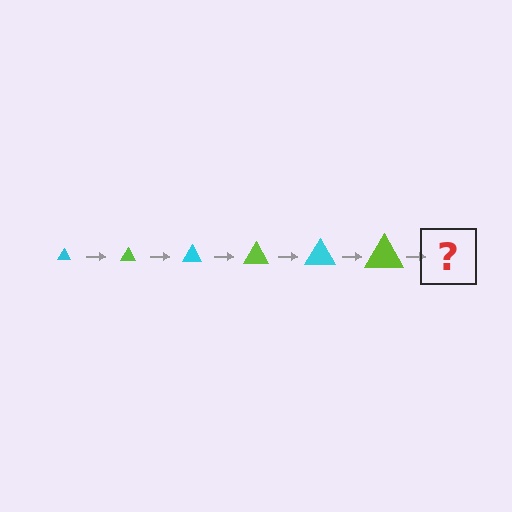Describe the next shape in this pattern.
It should be a cyan triangle, larger than the previous one.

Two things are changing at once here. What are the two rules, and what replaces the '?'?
The two rules are that the triangle grows larger each step and the color cycles through cyan and lime. The '?' should be a cyan triangle, larger than the previous one.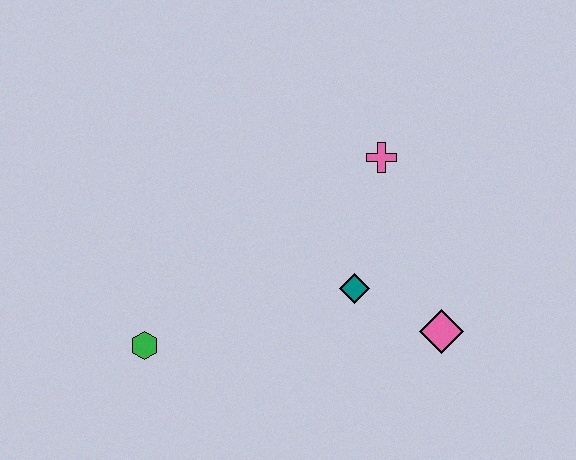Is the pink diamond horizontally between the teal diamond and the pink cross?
No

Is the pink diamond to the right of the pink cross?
Yes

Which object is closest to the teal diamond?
The pink diamond is closest to the teal diamond.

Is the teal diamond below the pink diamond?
No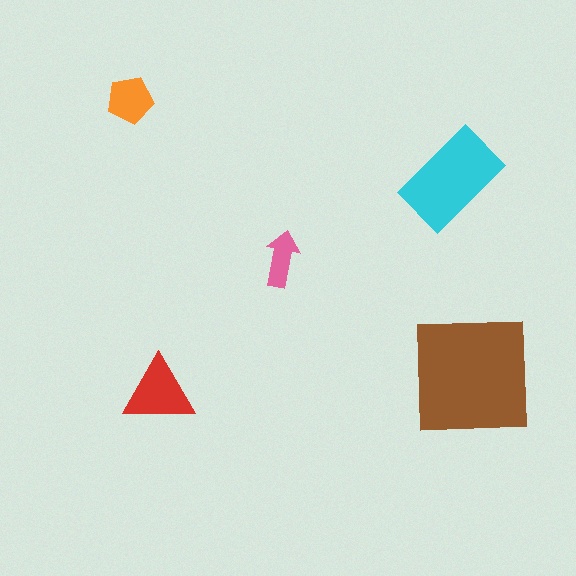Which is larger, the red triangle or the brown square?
The brown square.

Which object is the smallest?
The pink arrow.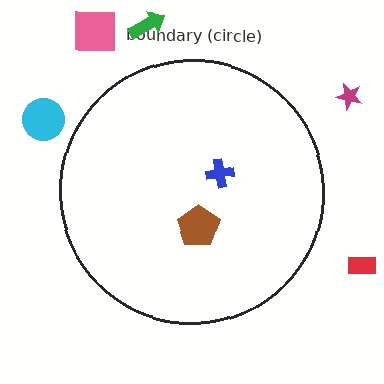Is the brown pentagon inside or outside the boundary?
Inside.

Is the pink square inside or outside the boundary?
Outside.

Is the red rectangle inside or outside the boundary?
Outside.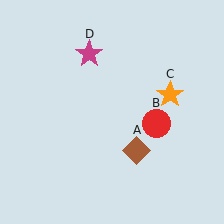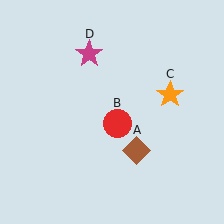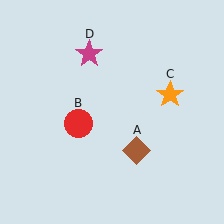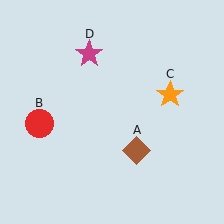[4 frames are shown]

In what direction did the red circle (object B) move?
The red circle (object B) moved left.